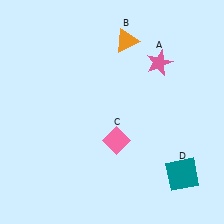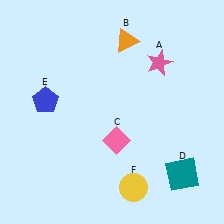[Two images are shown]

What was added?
A blue pentagon (E), a yellow circle (F) were added in Image 2.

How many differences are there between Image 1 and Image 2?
There are 2 differences between the two images.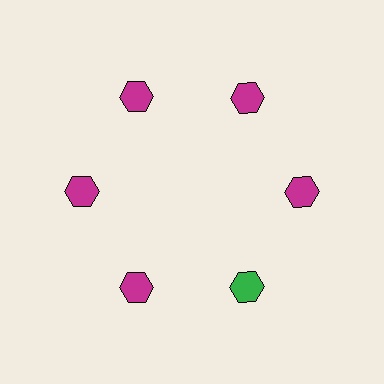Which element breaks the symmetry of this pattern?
The green hexagon at roughly the 5 o'clock position breaks the symmetry. All other shapes are magenta hexagons.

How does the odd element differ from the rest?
It has a different color: green instead of magenta.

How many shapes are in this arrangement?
There are 6 shapes arranged in a ring pattern.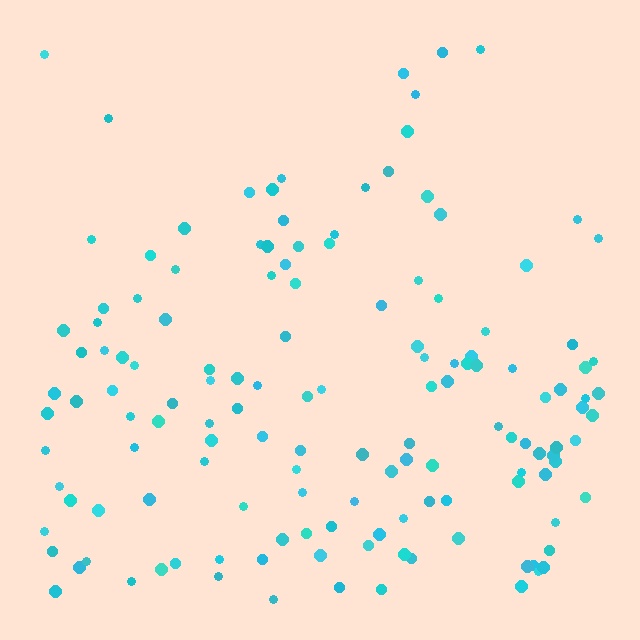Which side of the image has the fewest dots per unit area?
The top.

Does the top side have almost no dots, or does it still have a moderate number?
Still a moderate number, just noticeably fewer than the bottom.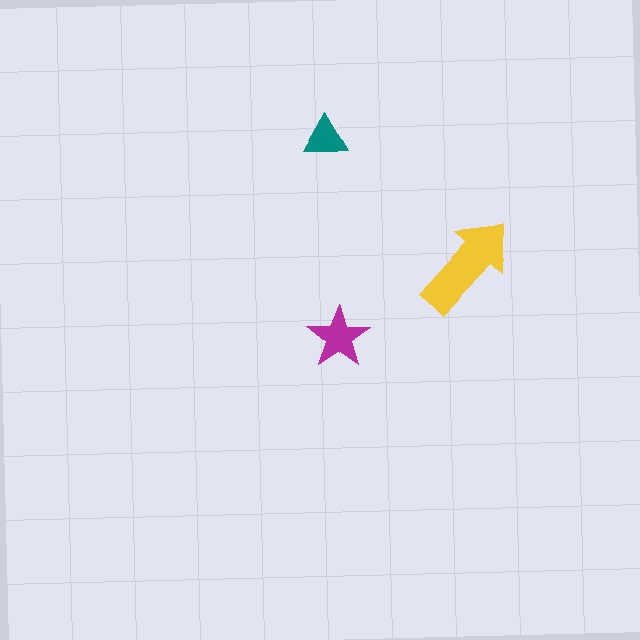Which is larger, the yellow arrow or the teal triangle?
The yellow arrow.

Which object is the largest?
The yellow arrow.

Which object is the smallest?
The teal triangle.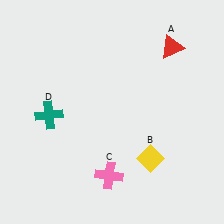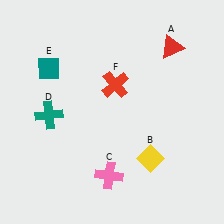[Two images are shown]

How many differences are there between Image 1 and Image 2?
There are 2 differences between the two images.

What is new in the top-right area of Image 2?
A red cross (F) was added in the top-right area of Image 2.